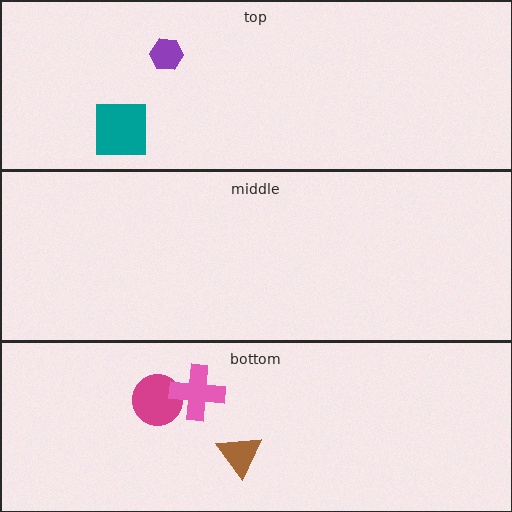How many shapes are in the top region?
2.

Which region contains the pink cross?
The bottom region.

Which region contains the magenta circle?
The bottom region.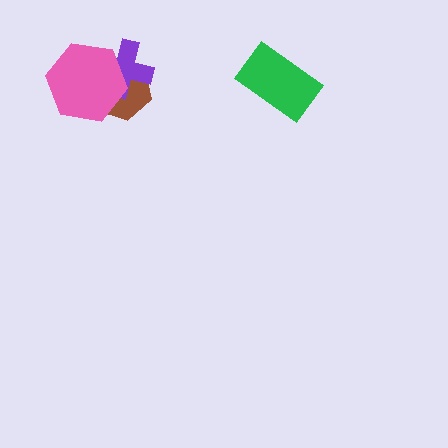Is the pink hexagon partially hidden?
No, no other shape covers it.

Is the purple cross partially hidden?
Yes, it is partially covered by another shape.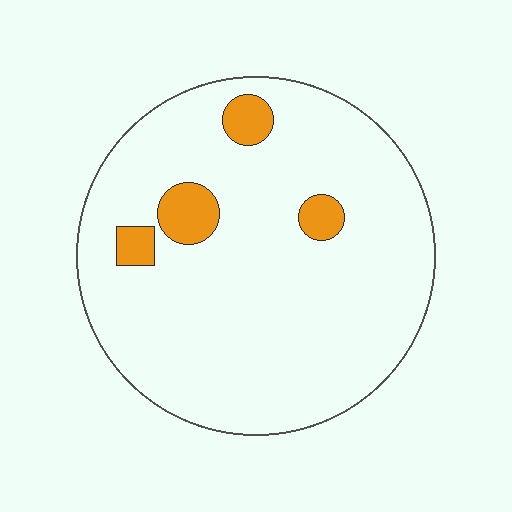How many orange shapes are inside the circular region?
4.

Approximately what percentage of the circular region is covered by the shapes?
Approximately 10%.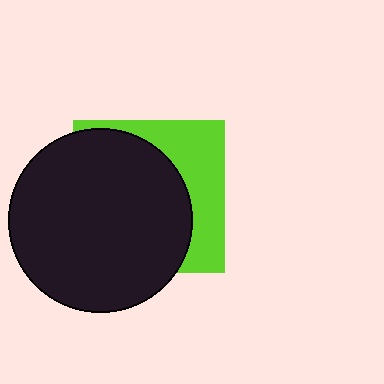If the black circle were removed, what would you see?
You would see the complete lime square.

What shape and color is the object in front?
The object in front is a black circle.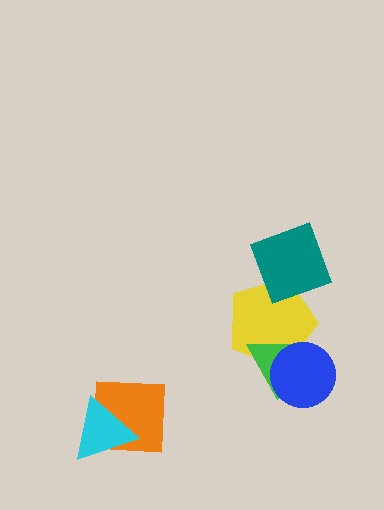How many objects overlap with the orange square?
1 object overlaps with the orange square.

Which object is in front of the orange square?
The cyan triangle is in front of the orange square.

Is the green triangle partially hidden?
Yes, it is partially covered by another shape.